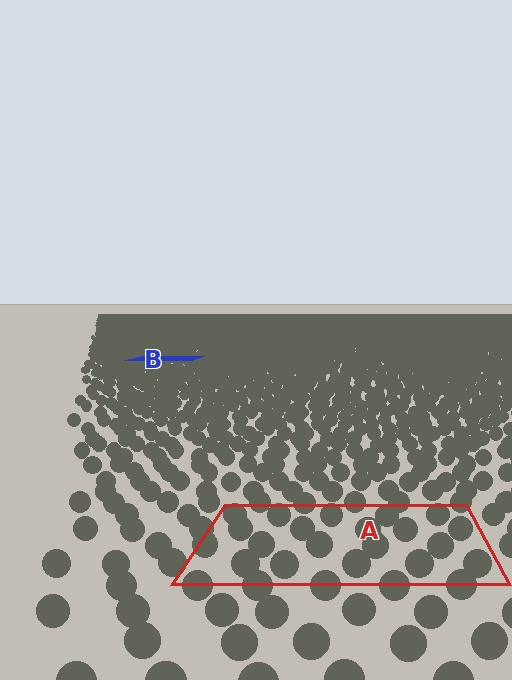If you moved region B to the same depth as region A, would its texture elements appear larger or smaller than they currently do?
They would appear larger. At a closer depth, the same texture elements are projected at a bigger on-screen size.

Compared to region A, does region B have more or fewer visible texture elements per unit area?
Region B has more texture elements per unit area — they are packed more densely because it is farther away.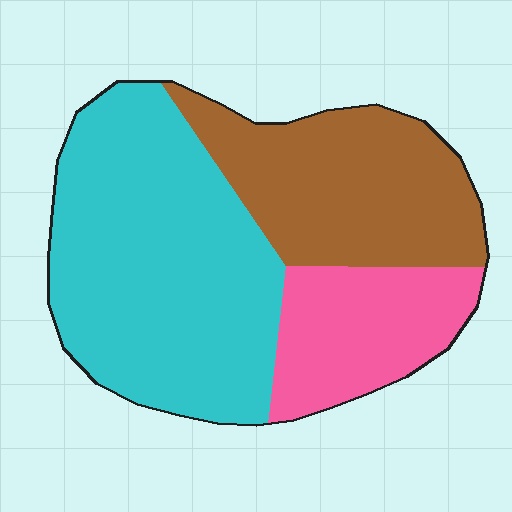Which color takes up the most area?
Cyan, at roughly 50%.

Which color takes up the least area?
Pink, at roughly 20%.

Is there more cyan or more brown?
Cyan.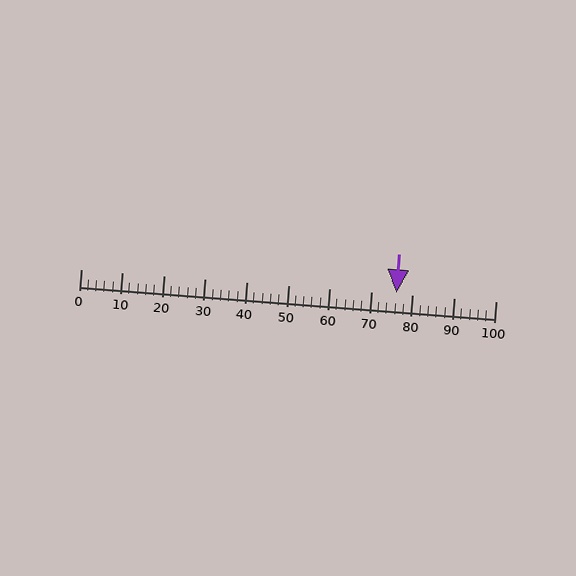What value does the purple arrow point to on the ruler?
The purple arrow points to approximately 76.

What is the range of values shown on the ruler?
The ruler shows values from 0 to 100.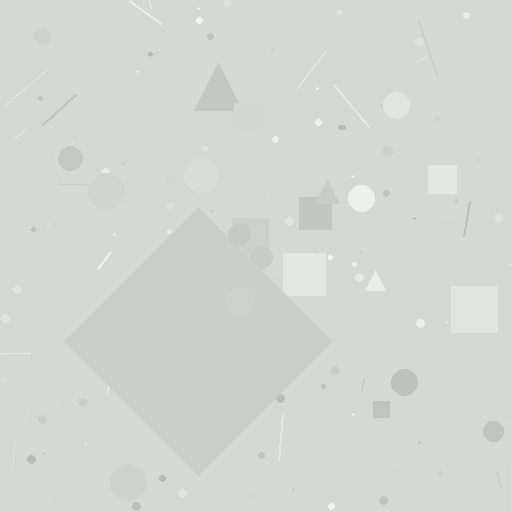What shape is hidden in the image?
A diamond is hidden in the image.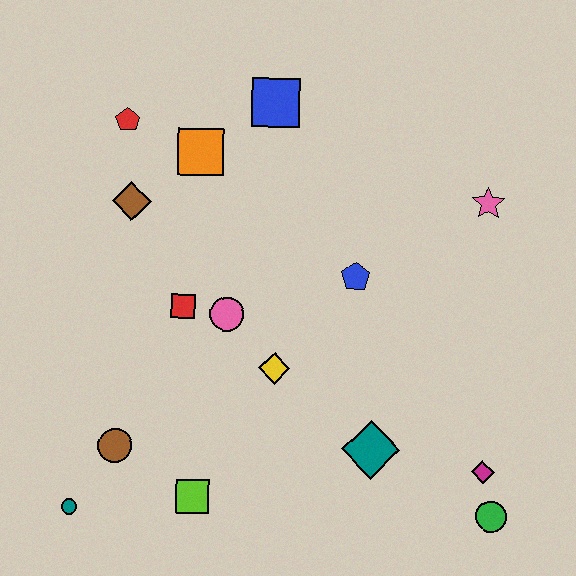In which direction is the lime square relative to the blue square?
The lime square is below the blue square.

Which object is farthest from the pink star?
The teal circle is farthest from the pink star.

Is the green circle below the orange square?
Yes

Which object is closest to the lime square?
The brown circle is closest to the lime square.